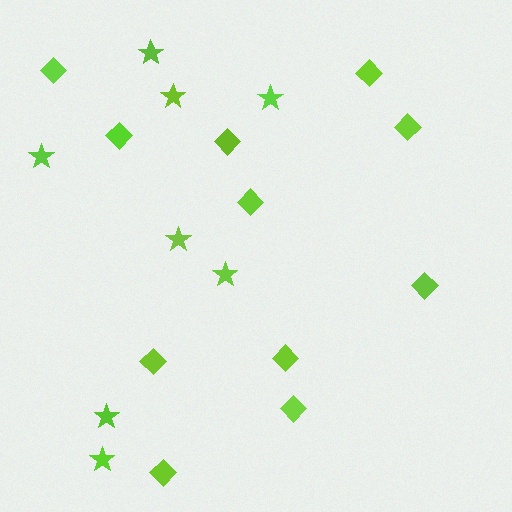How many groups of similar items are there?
There are 2 groups: one group of stars (8) and one group of diamonds (11).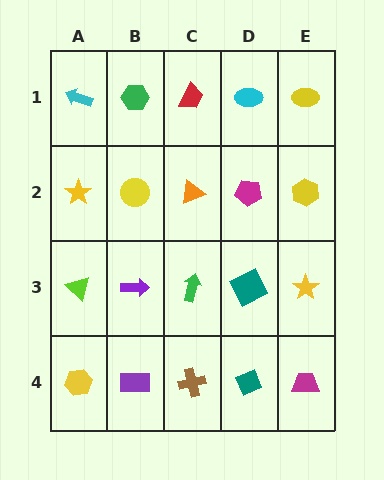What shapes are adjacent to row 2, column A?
A cyan arrow (row 1, column A), a lime triangle (row 3, column A), a yellow circle (row 2, column B).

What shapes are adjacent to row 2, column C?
A red trapezoid (row 1, column C), a green arrow (row 3, column C), a yellow circle (row 2, column B), a magenta pentagon (row 2, column D).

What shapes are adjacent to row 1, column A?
A yellow star (row 2, column A), a green hexagon (row 1, column B).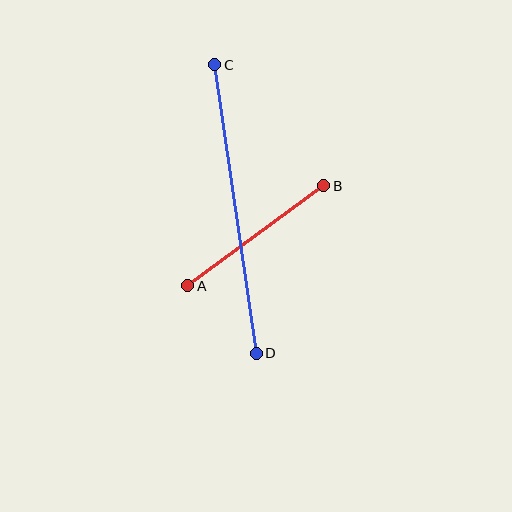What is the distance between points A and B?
The distance is approximately 169 pixels.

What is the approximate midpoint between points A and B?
The midpoint is at approximately (256, 236) pixels.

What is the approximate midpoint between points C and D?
The midpoint is at approximately (235, 209) pixels.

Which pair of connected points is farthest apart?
Points C and D are farthest apart.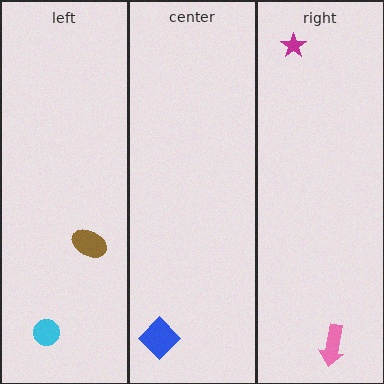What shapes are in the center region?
The blue diamond.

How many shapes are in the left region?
2.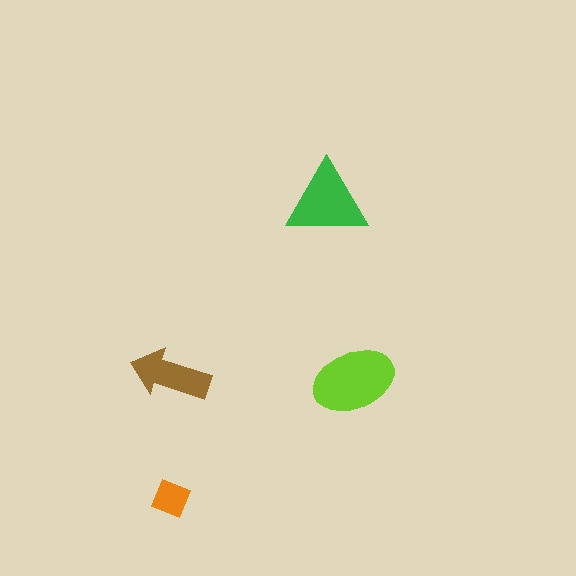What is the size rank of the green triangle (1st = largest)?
2nd.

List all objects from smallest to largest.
The orange diamond, the brown arrow, the green triangle, the lime ellipse.